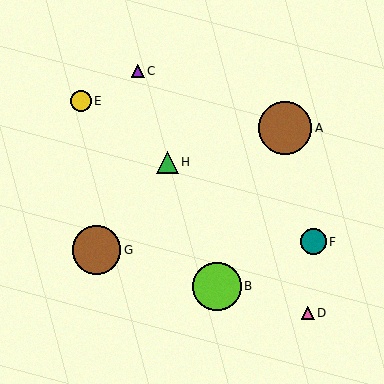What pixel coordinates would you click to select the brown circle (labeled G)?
Click at (97, 250) to select the brown circle G.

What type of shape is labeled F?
Shape F is a teal circle.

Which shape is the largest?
The brown circle (labeled A) is the largest.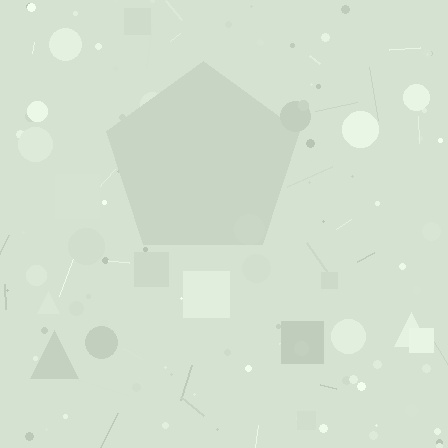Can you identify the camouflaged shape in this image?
The camouflaged shape is a pentagon.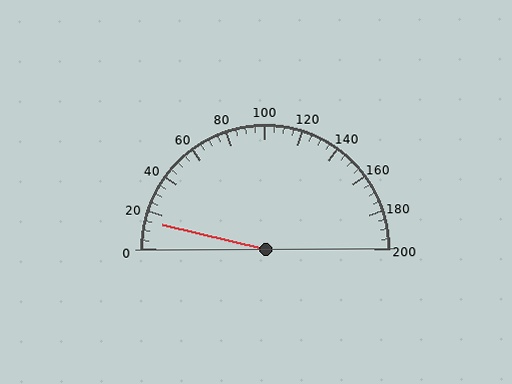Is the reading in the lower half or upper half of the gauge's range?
The reading is in the lower half of the range (0 to 200).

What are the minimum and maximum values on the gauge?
The gauge ranges from 0 to 200.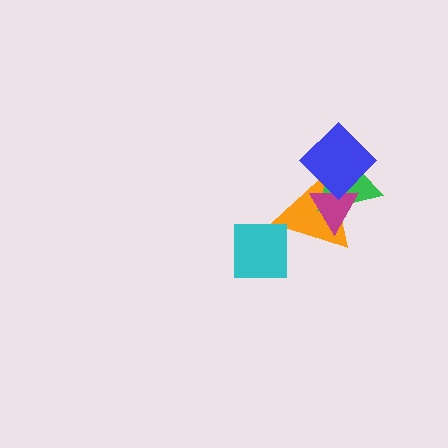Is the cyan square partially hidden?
No, no other shape covers it.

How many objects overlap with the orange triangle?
3 objects overlap with the orange triangle.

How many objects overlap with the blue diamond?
3 objects overlap with the blue diamond.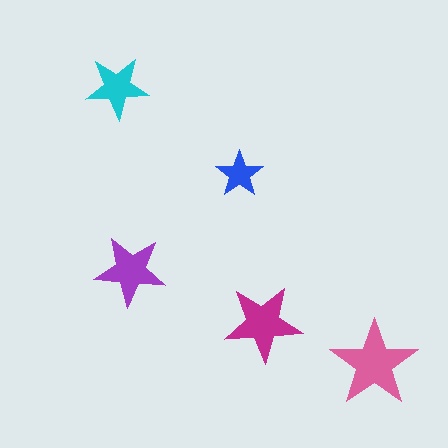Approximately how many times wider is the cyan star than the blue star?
About 1.5 times wider.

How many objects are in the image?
There are 5 objects in the image.